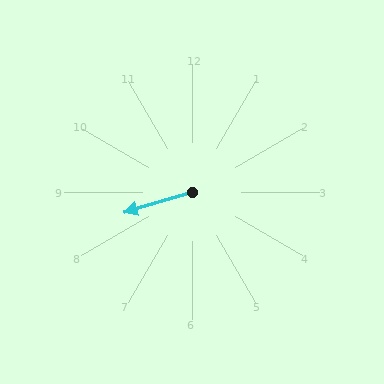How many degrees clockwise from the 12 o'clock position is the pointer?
Approximately 254 degrees.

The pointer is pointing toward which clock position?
Roughly 8 o'clock.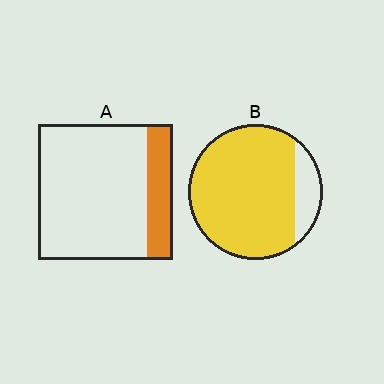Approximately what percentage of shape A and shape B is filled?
A is approximately 20% and B is approximately 85%.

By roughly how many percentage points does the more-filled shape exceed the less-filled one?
By roughly 65 percentage points (B over A).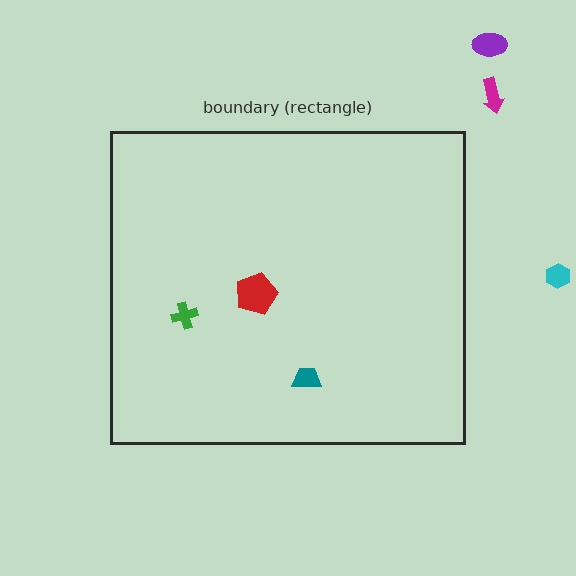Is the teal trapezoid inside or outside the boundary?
Inside.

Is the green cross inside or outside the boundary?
Inside.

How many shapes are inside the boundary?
3 inside, 3 outside.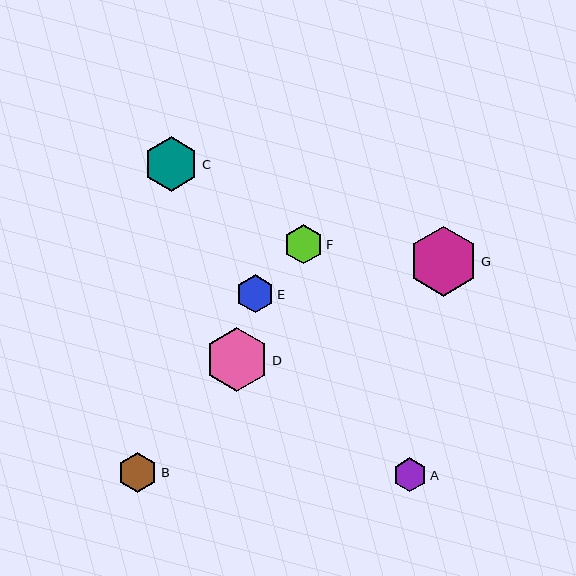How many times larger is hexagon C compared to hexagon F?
Hexagon C is approximately 1.4 times the size of hexagon F.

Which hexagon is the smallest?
Hexagon A is the smallest with a size of approximately 34 pixels.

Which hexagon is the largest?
Hexagon G is the largest with a size of approximately 70 pixels.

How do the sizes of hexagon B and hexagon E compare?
Hexagon B and hexagon E are approximately the same size.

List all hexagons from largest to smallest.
From largest to smallest: G, D, C, B, F, E, A.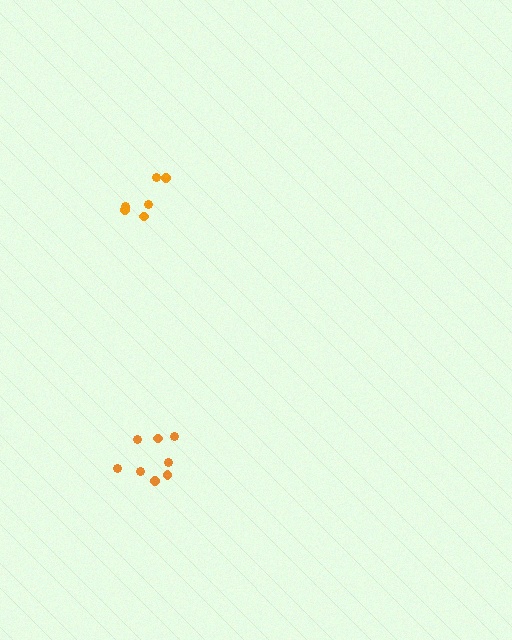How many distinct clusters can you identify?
There are 2 distinct clusters.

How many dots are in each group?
Group 1: 6 dots, Group 2: 8 dots (14 total).